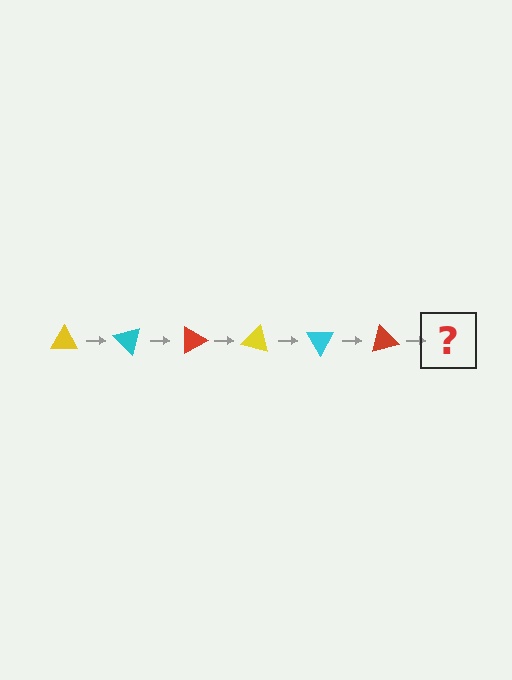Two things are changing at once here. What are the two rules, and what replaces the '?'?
The two rules are that it rotates 45 degrees each step and the color cycles through yellow, cyan, and red. The '?' should be a yellow triangle, rotated 270 degrees from the start.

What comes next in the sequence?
The next element should be a yellow triangle, rotated 270 degrees from the start.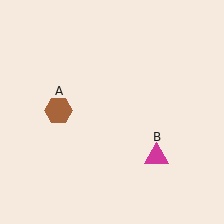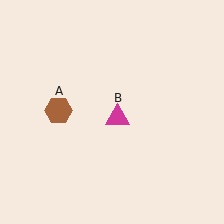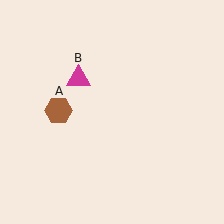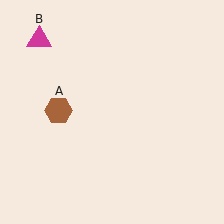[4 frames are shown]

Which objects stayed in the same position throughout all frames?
Brown hexagon (object A) remained stationary.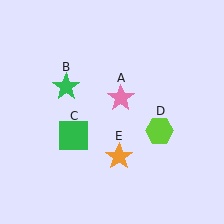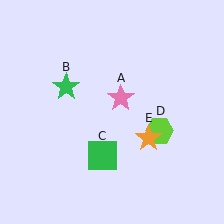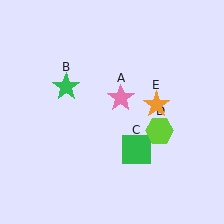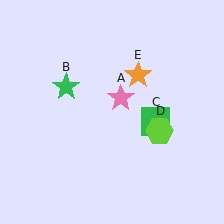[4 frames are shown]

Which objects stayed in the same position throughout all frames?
Pink star (object A) and green star (object B) and lime hexagon (object D) remained stationary.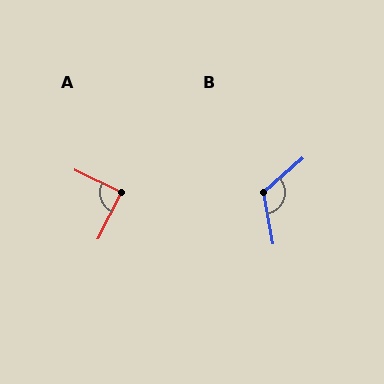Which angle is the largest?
B, at approximately 121 degrees.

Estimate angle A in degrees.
Approximately 89 degrees.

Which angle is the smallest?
A, at approximately 89 degrees.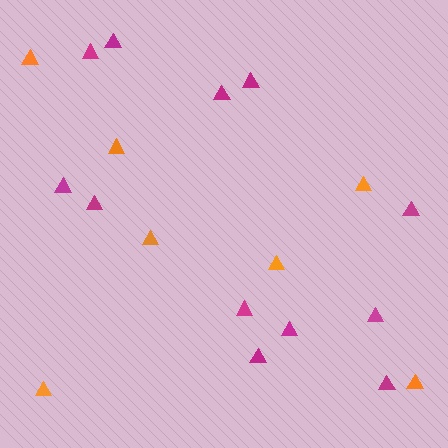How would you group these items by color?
There are 2 groups: one group of orange triangles (7) and one group of magenta triangles (12).